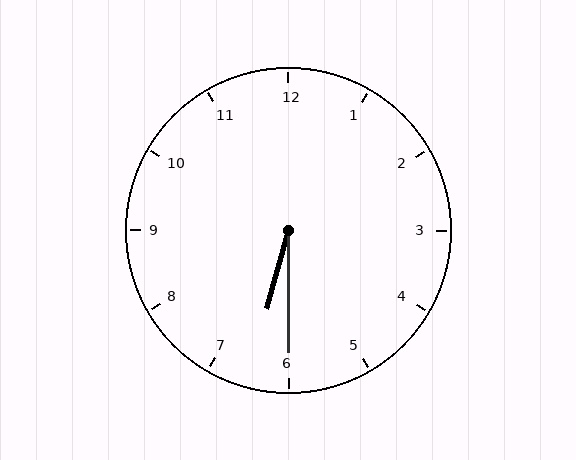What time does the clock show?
6:30.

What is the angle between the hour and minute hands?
Approximately 15 degrees.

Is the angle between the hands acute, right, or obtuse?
It is acute.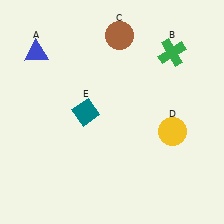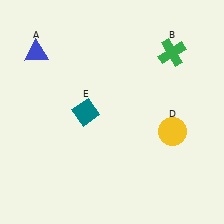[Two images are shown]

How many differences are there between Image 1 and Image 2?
There is 1 difference between the two images.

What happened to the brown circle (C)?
The brown circle (C) was removed in Image 2. It was in the top-right area of Image 1.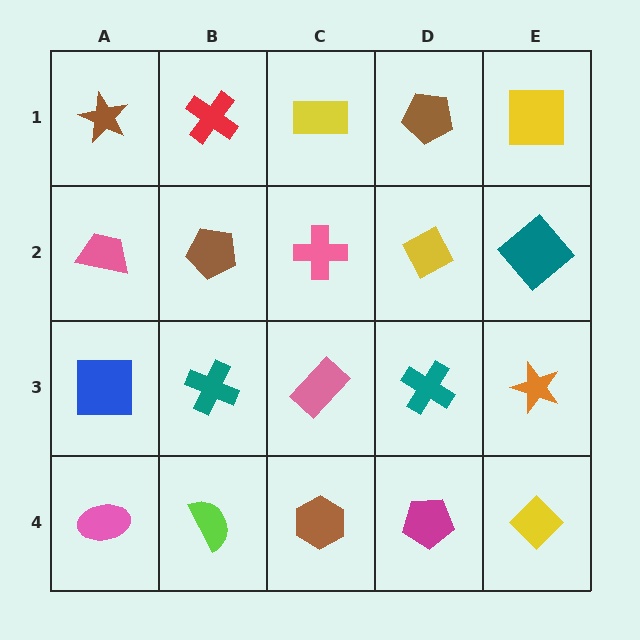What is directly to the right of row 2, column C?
A yellow diamond.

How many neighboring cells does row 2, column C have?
4.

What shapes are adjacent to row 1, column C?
A pink cross (row 2, column C), a red cross (row 1, column B), a brown pentagon (row 1, column D).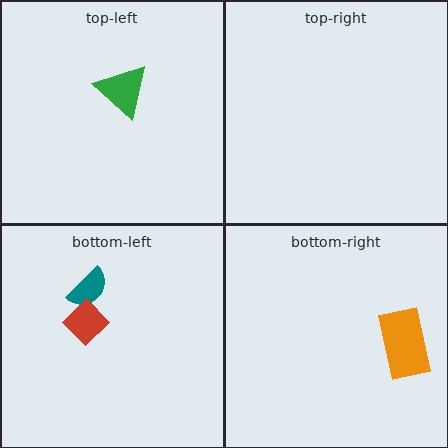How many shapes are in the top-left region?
1.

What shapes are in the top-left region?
The green triangle.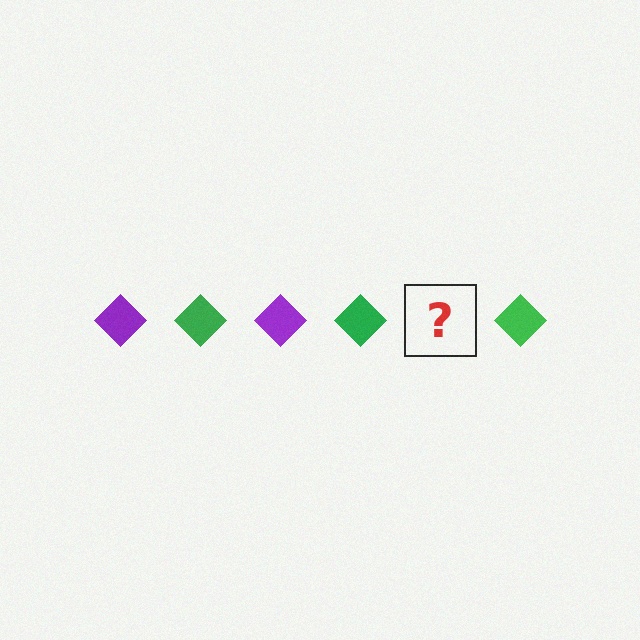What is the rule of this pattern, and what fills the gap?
The rule is that the pattern cycles through purple, green diamonds. The gap should be filled with a purple diamond.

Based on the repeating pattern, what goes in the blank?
The blank should be a purple diamond.